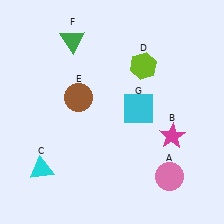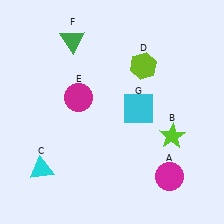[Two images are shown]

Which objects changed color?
A changed from pink to magenta. B changed from magenta to lime. E changed from brown to magenta.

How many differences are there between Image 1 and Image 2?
There are 3 differences between the two images.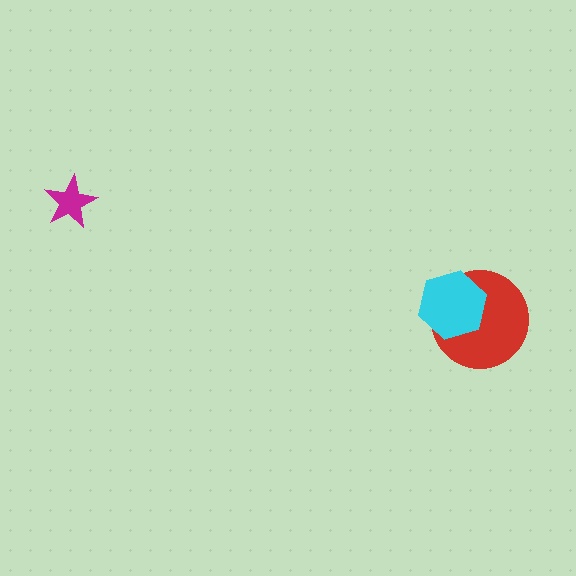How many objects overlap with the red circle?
1 object overlaps with the red circle.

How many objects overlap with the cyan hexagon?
1 object overlaps with the cyan hexagon.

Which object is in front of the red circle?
The cyan hexagon is in front of the red circle.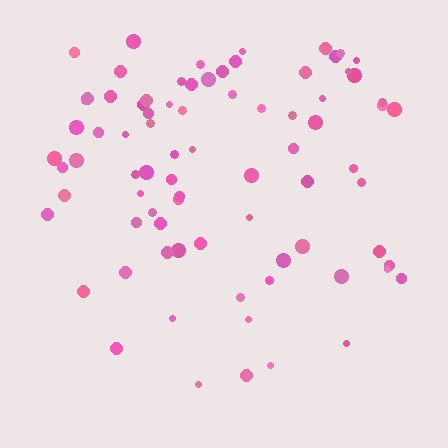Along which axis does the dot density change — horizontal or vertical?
Vertical.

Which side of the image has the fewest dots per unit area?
The bottom.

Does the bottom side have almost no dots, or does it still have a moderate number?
Still a moderate number, just noticeably fewer than the top.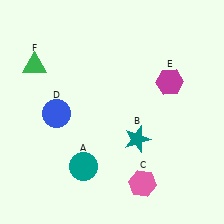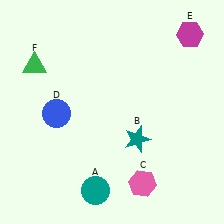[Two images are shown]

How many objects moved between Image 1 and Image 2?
2 objects moved between the two images.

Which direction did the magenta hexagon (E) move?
The magenta hexagon (E) moved up.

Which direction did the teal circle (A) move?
The teal circle (A) moved down.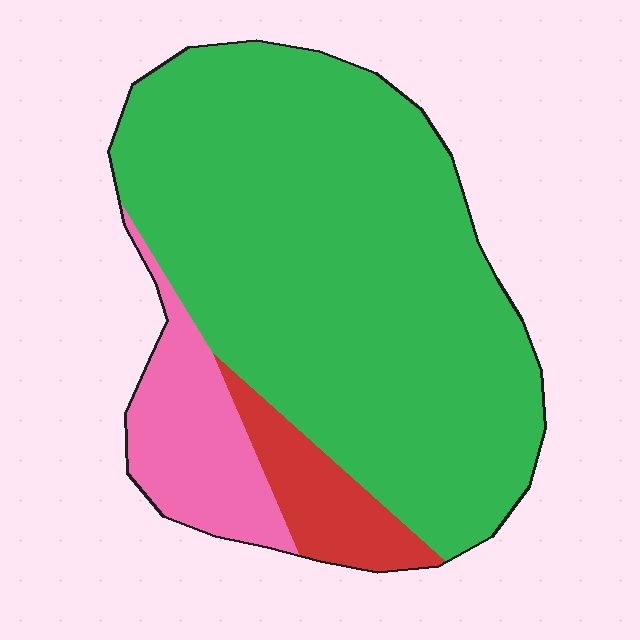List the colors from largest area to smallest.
From largest to smallest: green, pink, red.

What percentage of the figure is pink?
Pink takes up about one eighth (1/8) of the figure.